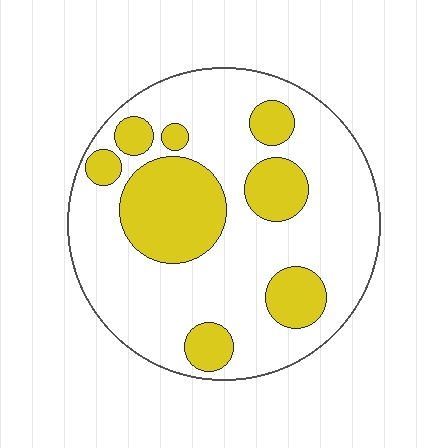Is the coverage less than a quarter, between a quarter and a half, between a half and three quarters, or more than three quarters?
Between a quarter and a half.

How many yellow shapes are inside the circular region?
8.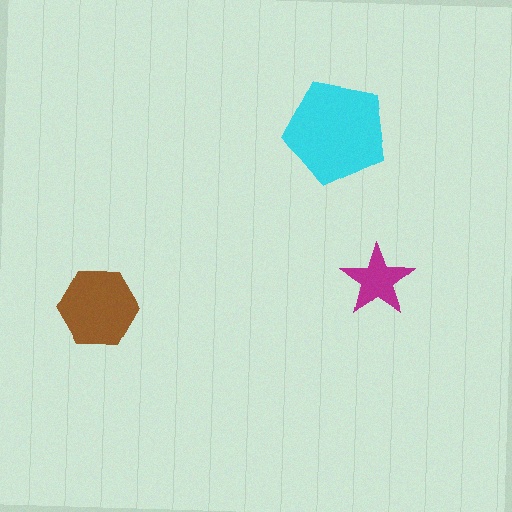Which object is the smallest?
The magenta star.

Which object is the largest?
The cyan pentagon.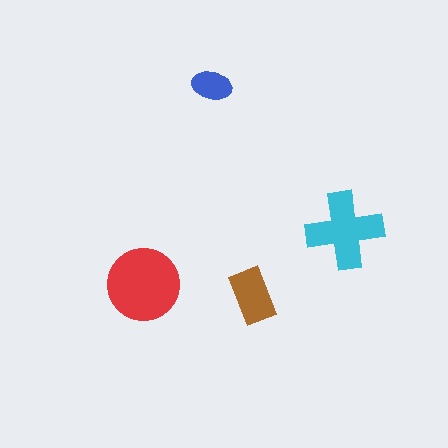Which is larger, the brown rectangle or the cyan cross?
The cyan cross.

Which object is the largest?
The red circle.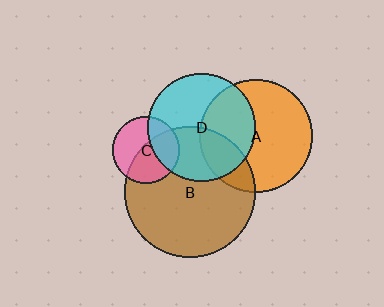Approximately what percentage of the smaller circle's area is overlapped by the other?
Approximately 40%.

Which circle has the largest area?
Circle B (brown).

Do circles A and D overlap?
Yes.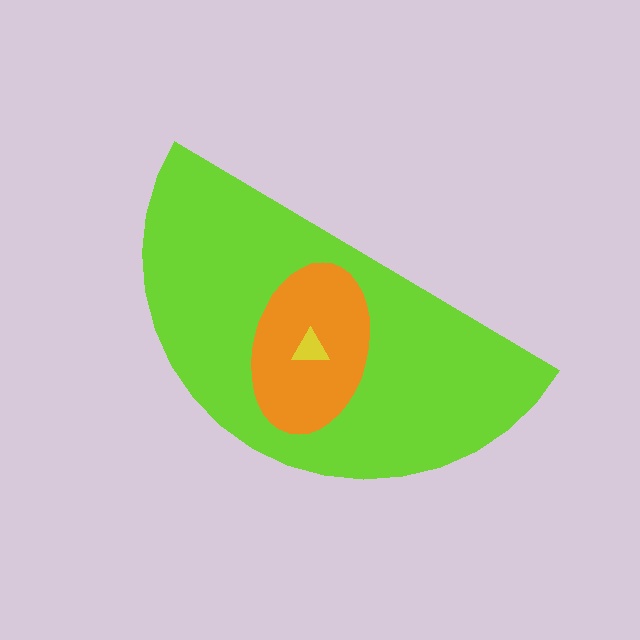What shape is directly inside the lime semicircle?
The orange ellipse.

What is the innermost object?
The yellow triangle.